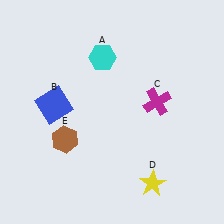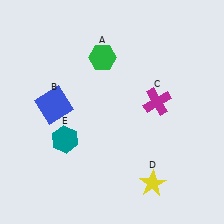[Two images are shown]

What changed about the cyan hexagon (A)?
In Image 1, A is cyan. In Image 2, it changed to green.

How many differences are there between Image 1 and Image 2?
There are 2 differences between the two images.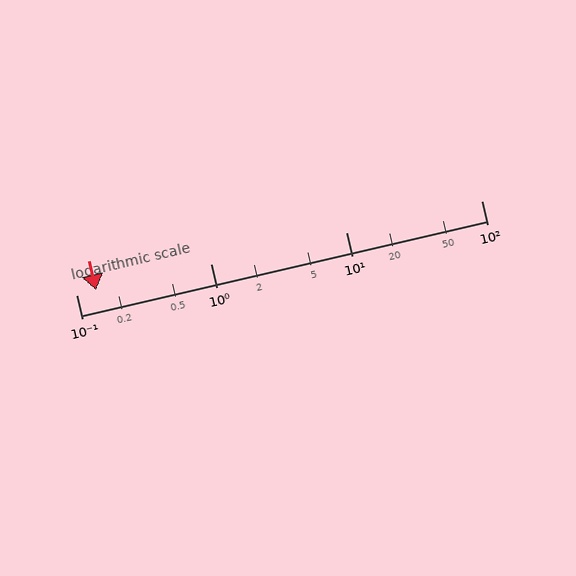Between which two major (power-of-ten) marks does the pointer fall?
The pointer is between 0.1 and 1.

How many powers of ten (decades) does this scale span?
The scale spans 3 decades, from 0.1 to 100.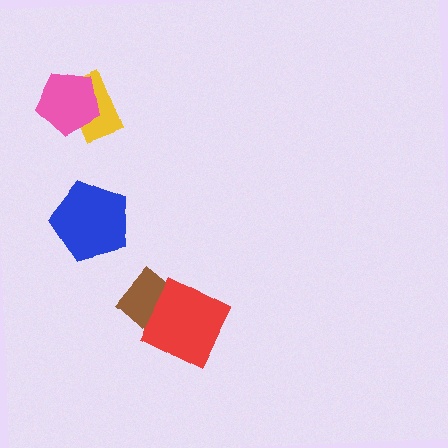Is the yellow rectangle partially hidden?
Yes, it is partially covered by another shape.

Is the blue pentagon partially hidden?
No, no other shape covers it.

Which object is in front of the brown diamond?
The red square is in front of the brown diamond.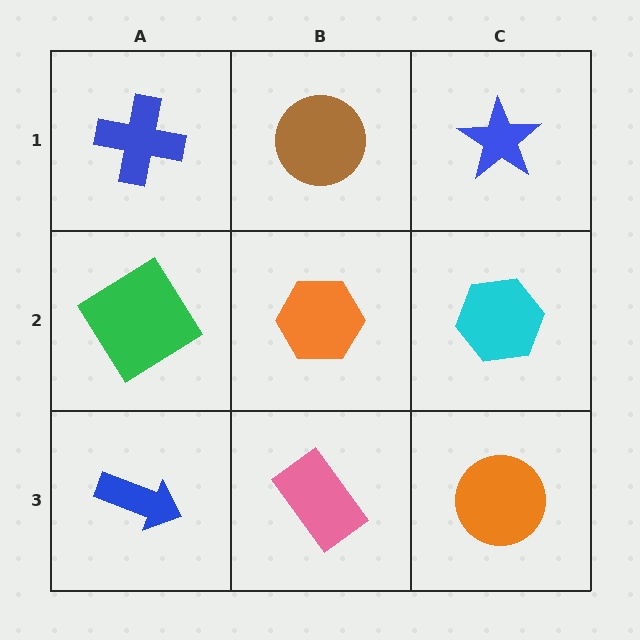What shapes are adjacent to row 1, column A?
A green diamond (row 2, column A), a brown circle (row 1, column B).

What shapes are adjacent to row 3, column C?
A cyan hexagon (row 2, column C), a pink rectangle (row 3, column B).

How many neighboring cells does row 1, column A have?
2.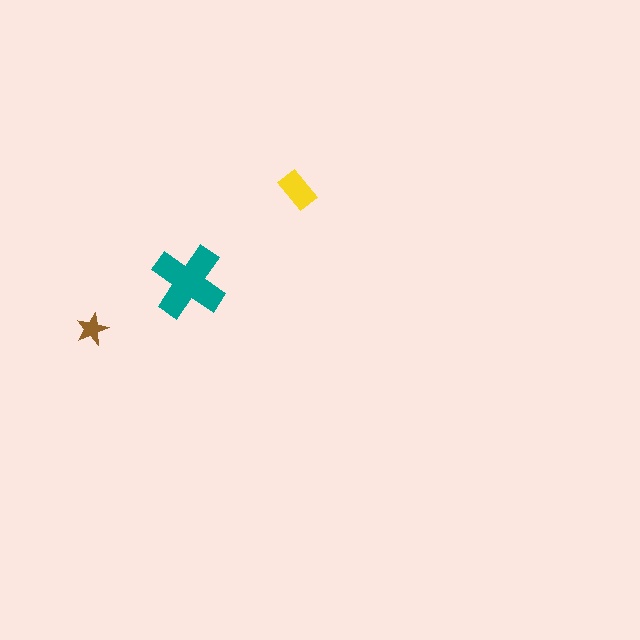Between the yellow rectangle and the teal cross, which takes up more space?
The teal cross.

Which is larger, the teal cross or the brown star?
The teal cross.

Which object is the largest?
The teal cross.